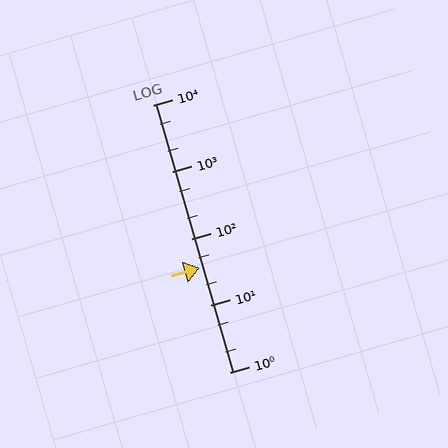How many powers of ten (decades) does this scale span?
The scale spans 4 decades, from 1 to 10000.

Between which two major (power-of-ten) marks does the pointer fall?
The pointer is between 10 and 100.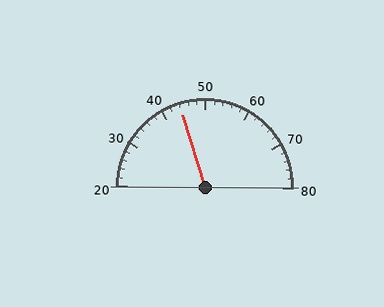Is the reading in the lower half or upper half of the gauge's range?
The reading is in the lower half of the range (20 to 80).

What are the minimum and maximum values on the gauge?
The gauge ranges from 20 to 80.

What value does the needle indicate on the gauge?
The needle indicates approximately 44.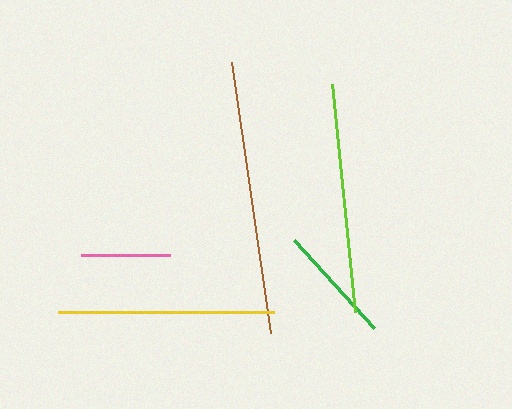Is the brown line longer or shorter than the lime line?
The brown line is longer than the lime line.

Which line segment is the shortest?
The pink line is the shortest at approximately 89 pixels.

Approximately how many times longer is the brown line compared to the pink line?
The brown line is approximately 3.1 times the length of the pink line.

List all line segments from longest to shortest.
From longest to shortest: brown, lime, yellow, green, pink.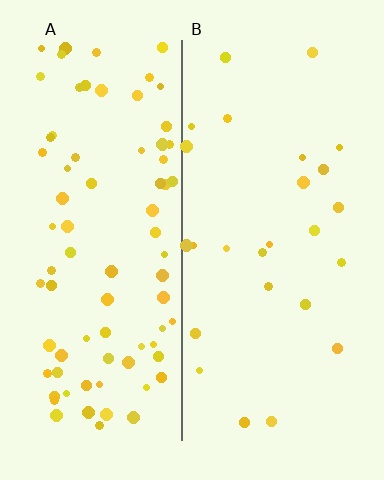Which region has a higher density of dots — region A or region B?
A (the left).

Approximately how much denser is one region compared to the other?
Approximately 3.1× — region A over region B.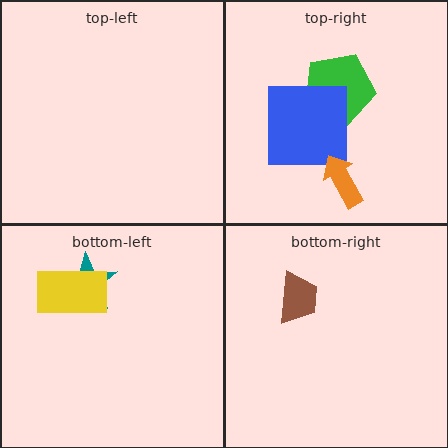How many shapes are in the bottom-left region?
2.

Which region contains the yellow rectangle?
The bottom-left region.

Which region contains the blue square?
The top-right region.